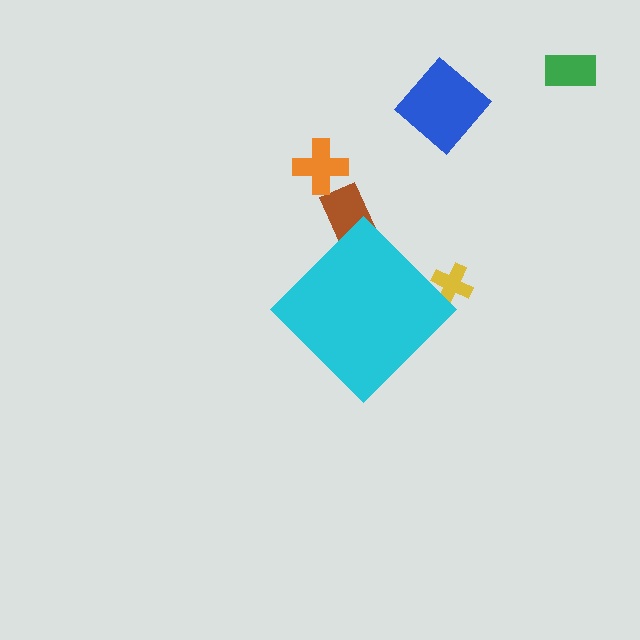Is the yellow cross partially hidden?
Yes, the yellow cross is partially hidden behind the cyan diamond.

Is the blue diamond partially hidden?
No, the blue diamond is fully visible.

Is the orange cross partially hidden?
No, the orange cross is fully visible.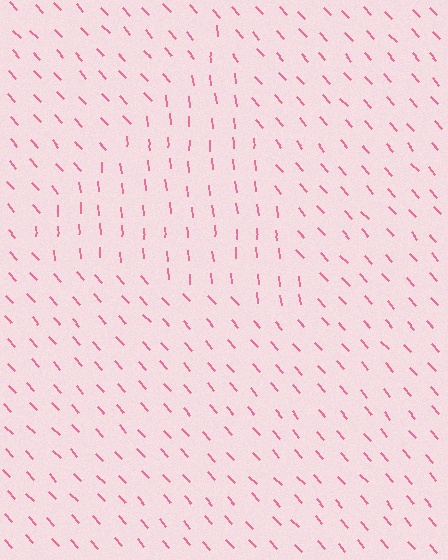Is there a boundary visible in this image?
Yes, there is a texture boundary formed by a change in line orientation.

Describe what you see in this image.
The image is filled with small pink line segments. A triangle region in the image has lines oriented differently from the surrounding lines, creating a visible texture boundary.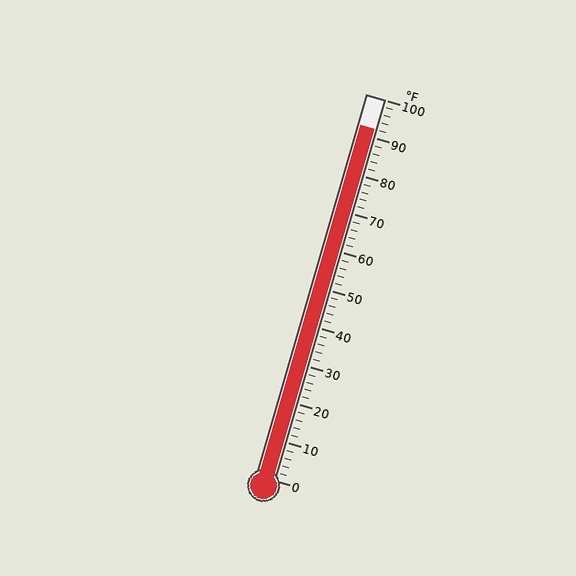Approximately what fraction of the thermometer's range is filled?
The thermometer is filled to approximately 90% of its range.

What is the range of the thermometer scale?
The thermometer scale ranges from 0°F to 100°F.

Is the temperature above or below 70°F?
The temperature is above 70°F.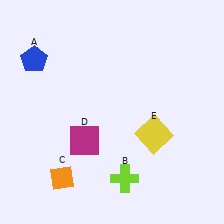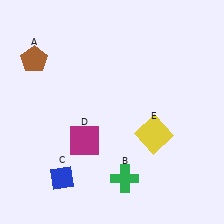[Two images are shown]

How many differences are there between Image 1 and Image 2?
There are 3 differences between the two images.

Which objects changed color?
A changed from blue to brown. B changed from lime to green. C changed from orange to blue.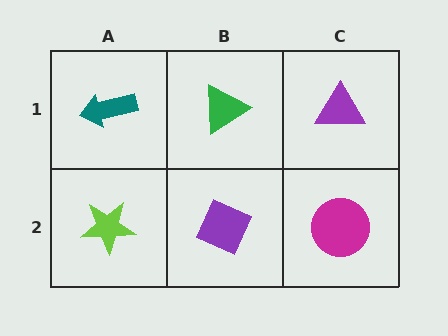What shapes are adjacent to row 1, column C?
A magenta circle (row 2, column C), a green triangle (row 1, column B).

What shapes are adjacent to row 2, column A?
A teal arrow (row 1, column A), a purple diamond (row 2, column B).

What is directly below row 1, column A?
A lime star.